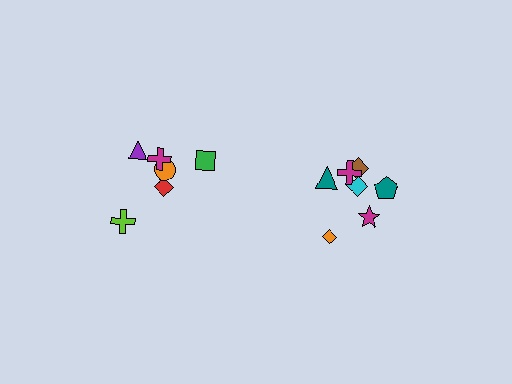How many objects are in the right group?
There are 8 objects.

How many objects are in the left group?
There are 6 objects.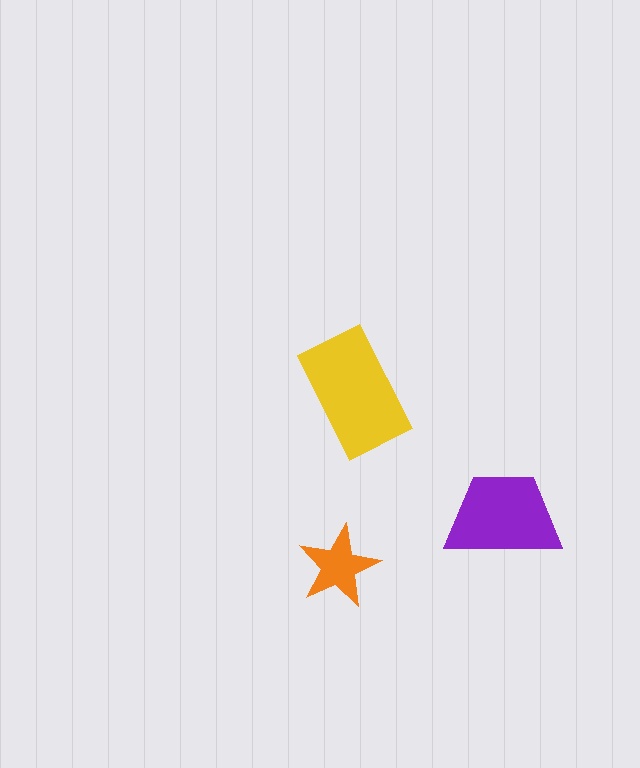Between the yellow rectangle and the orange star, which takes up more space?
The yellow rectangle.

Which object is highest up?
The yellow rectangle is topmost.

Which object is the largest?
The yellow rectangle.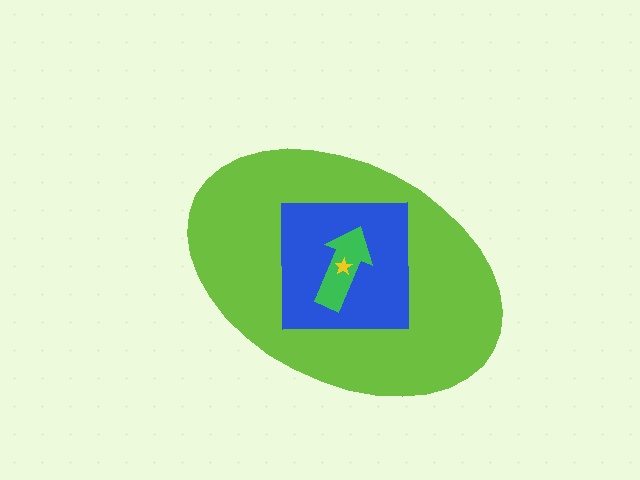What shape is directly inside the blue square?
The green arrow.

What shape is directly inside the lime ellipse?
The blue square.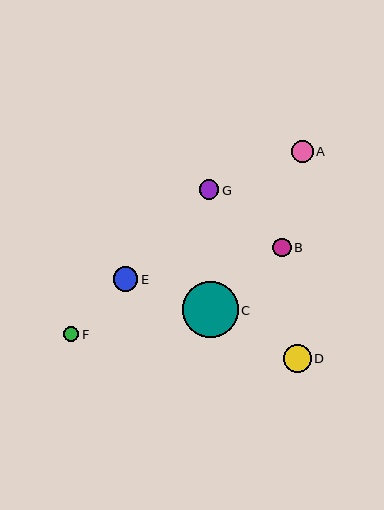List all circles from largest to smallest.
From largest to smallest: C, D, E, A, G, B, F.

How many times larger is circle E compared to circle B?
Circle E is approximately 1.3 times the size of circle B.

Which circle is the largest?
Circle C is the largest with a size of approximately 56 pixels.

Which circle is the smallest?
Circle F is the smallest with a size of approximately 16 pixels.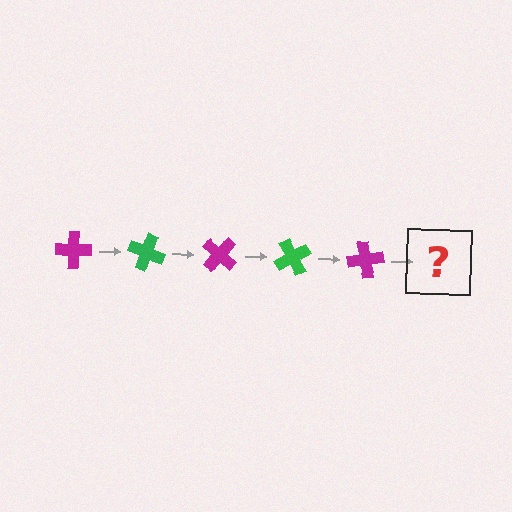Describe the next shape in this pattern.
It should be a green cross, rotated 100 degrees from the start.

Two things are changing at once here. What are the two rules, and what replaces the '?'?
The two rules are that it rotates 20 degrees each step and the color cycles through magenta and green. The '?' should be a green cross, rotated 100 degrees from the start.